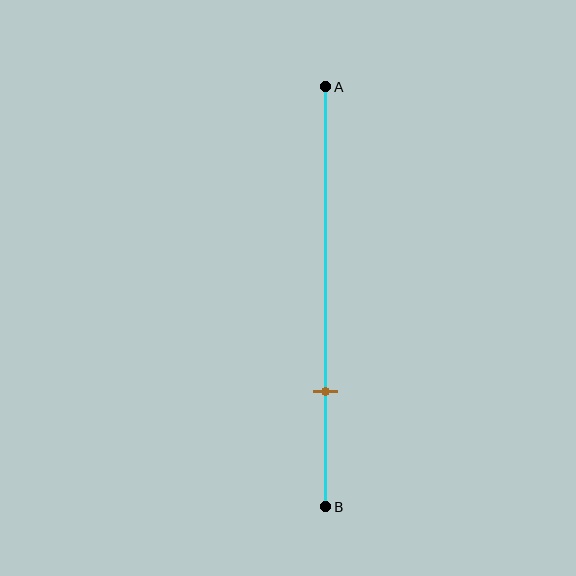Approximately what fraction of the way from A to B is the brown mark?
The brown mark is approximately 75% of the way from A to B.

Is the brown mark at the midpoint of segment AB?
No, the mark is at about 75% from A, not at the 50% midpoint.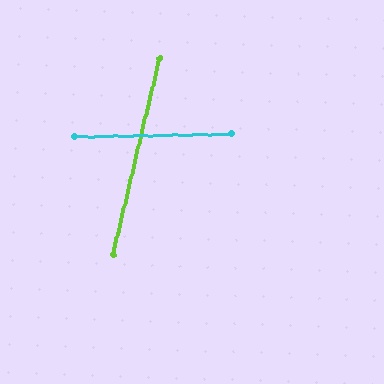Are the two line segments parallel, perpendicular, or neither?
Neither parallel nor perpendicular — they differ by about 76°.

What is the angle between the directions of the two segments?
Approximately 76 degrees.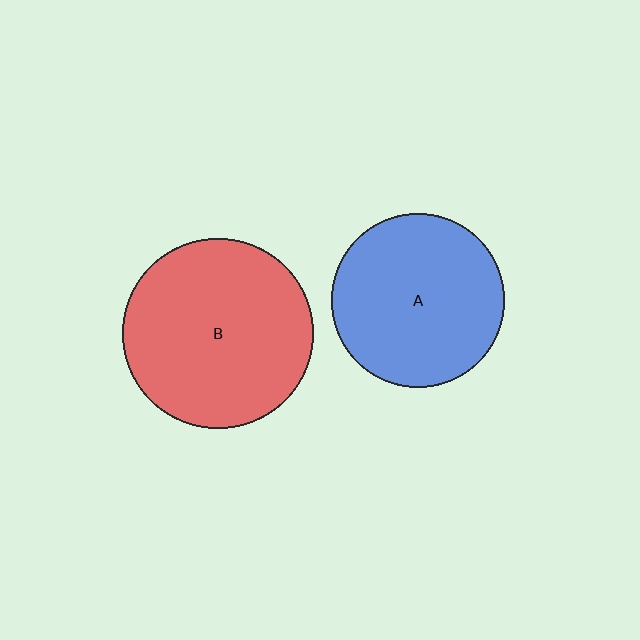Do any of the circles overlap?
No, none of the circles overlap.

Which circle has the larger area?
Circle B (red).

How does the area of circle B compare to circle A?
Approximately 1.2 times.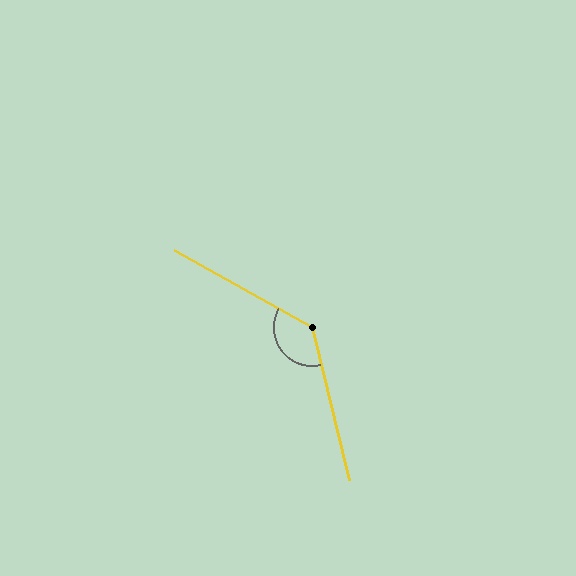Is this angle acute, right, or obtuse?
It is obtuse.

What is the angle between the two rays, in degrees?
Approximately 133 degrees.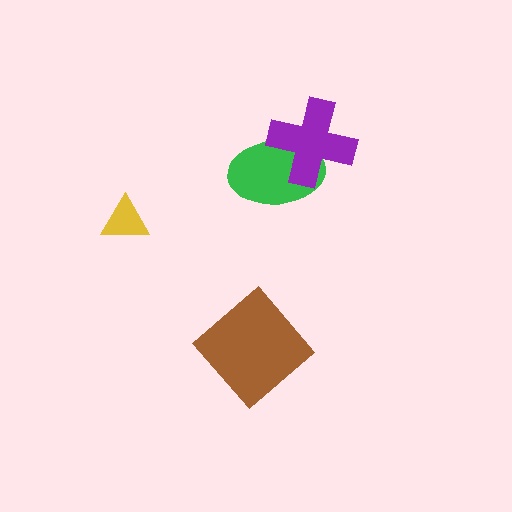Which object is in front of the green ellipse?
The purple cross is in front of the green ellipse.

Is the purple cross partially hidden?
No, no other shape covers it.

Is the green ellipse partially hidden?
Yes, it is partially covered by another shape.